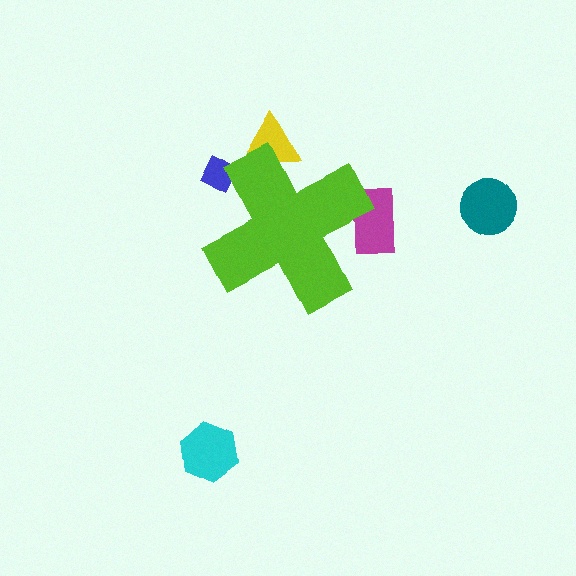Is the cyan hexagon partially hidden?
No, the cyan hexagon is fully visible.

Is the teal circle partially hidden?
No, the teal circle is fully visible.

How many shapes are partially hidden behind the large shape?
3 shapes are partially hidden.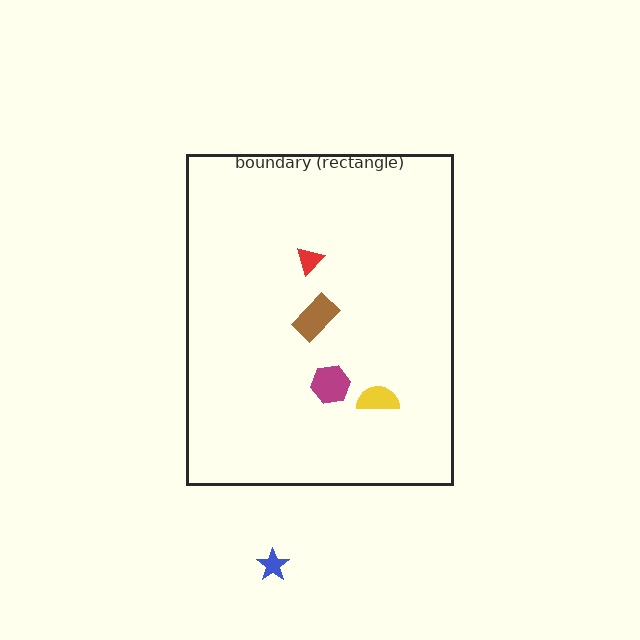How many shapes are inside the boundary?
4 inside, 1 outside.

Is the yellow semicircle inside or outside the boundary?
Inside.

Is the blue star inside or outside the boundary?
Outside.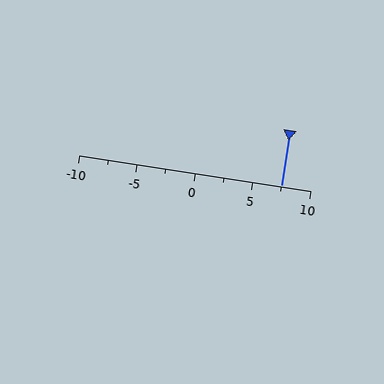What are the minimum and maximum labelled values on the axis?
The axis runs from -10 to 10.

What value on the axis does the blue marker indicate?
The marker indicates approximately 7.5.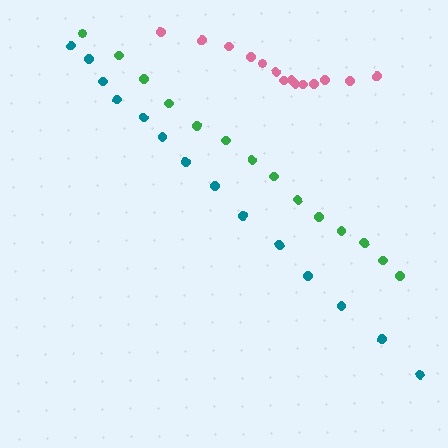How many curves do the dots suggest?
There are 3 distinct paths.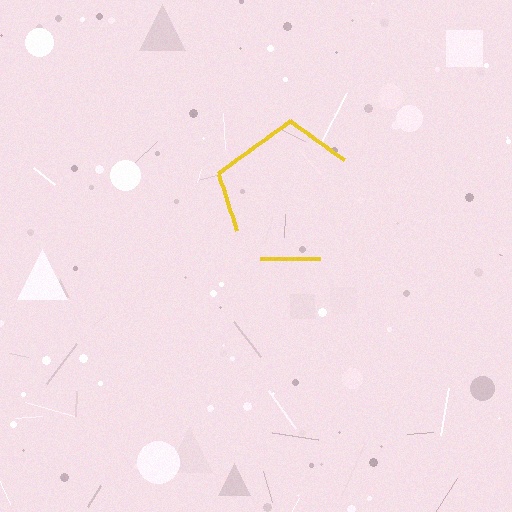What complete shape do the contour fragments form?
The contour fragments form a pentagon.